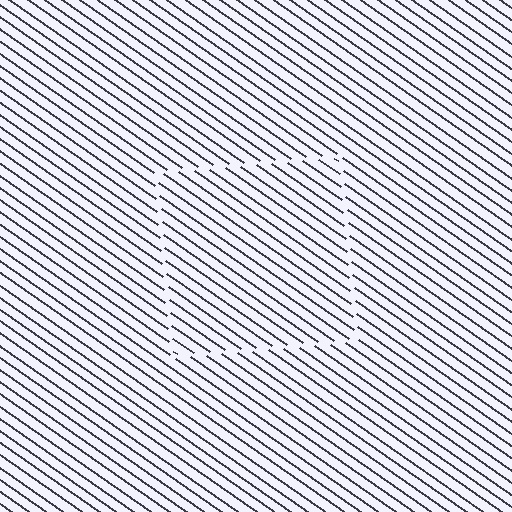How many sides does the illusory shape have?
4 sides — the line-ends trace a square.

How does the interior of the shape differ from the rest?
The interior of the shape contains the same grating, shifted by half a period — the contour is defined by the phase discontinuity where line-ends from the inner and outer gratings abut.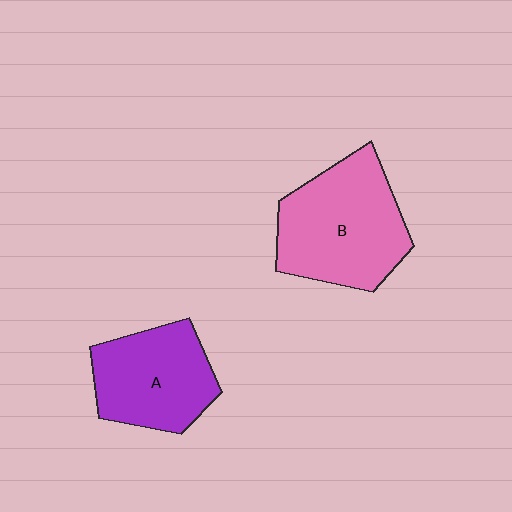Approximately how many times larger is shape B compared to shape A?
Approximately 1.3 times.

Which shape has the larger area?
Shape B (pink).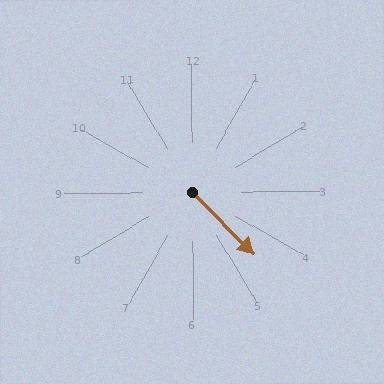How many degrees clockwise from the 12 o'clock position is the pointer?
Approximately 135 degrees.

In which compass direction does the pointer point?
Southeast.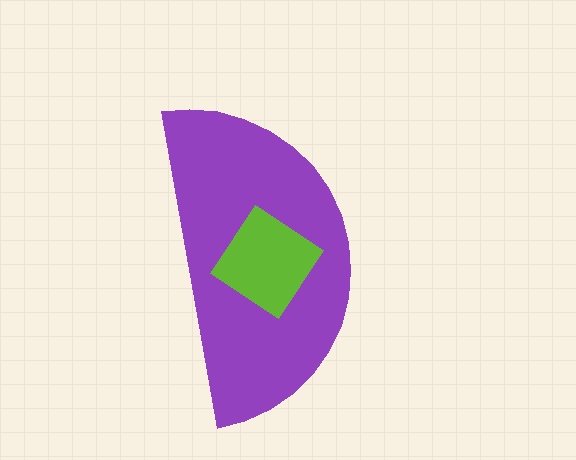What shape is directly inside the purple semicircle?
The lime diamond.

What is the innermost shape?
The lime diamond.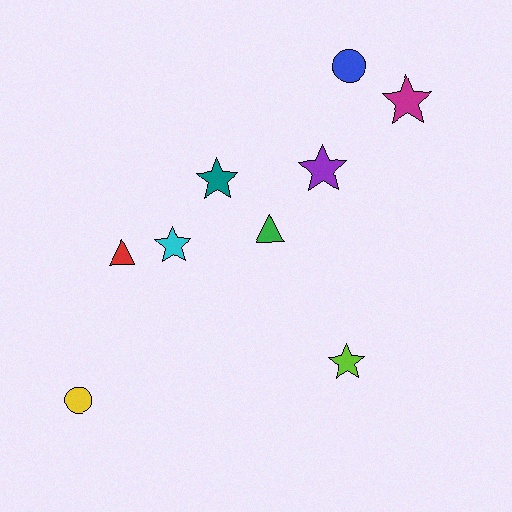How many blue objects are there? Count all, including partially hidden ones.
There is 1 blue object.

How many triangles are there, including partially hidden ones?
There are 2 triangles.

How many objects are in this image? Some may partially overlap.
There are 9 objects.